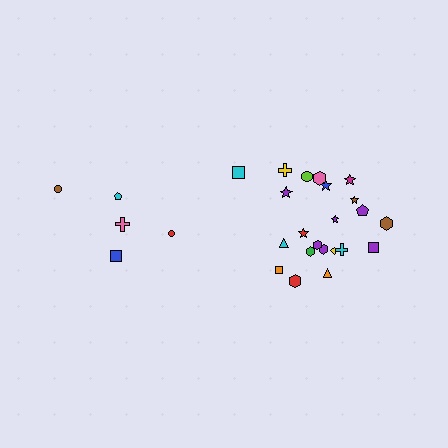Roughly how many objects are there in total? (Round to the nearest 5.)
Roughly 25 objects in total.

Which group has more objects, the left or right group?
The right group.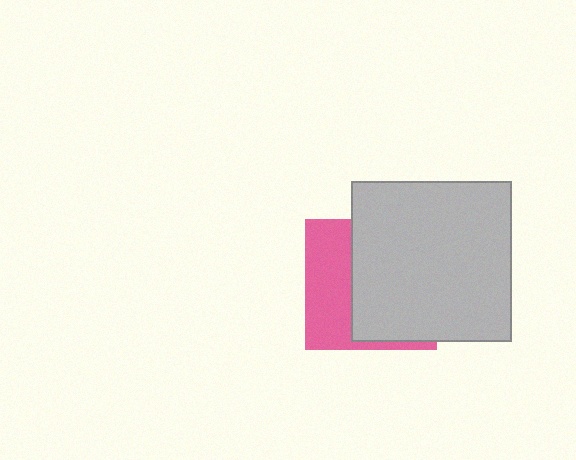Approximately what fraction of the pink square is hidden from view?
Roughly 61% of the pink square is hidden behind the light gray square.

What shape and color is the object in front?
The object in front is a light gray square.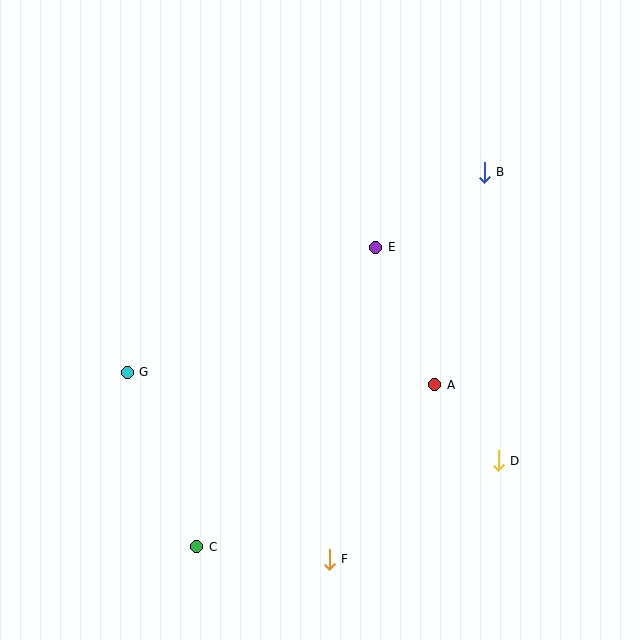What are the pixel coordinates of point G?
Point G is at (127, 372).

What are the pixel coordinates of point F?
Point F is at (329, 559).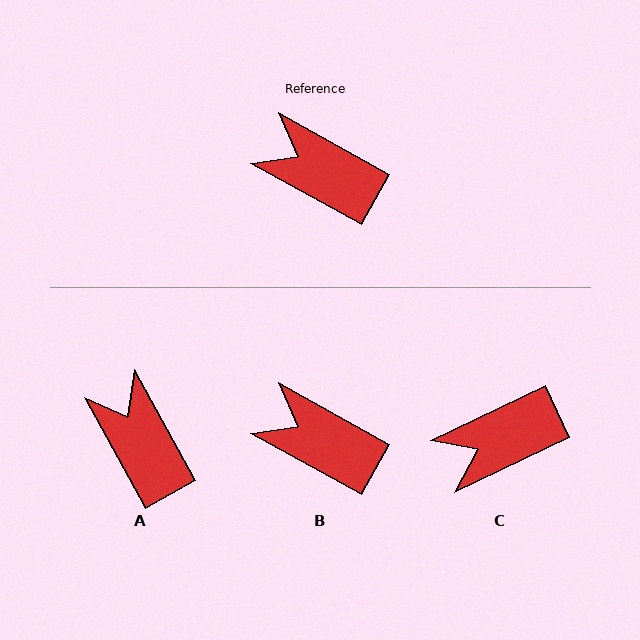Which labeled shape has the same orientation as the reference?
B.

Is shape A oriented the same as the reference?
No, it is off by about 32 degrees.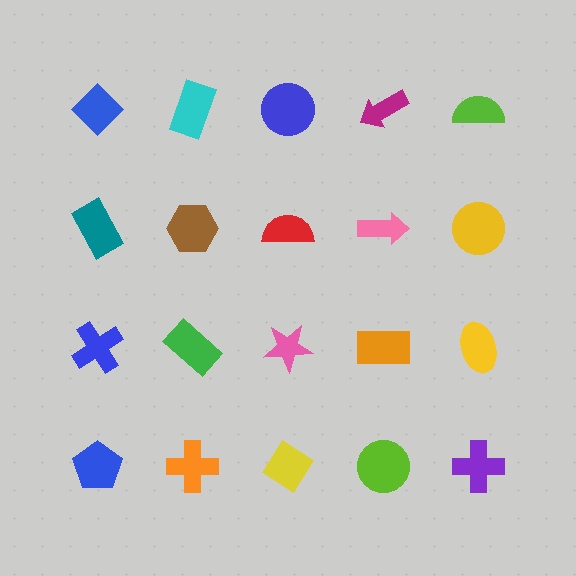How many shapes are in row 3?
5 shapes.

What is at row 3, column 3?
A pink star.